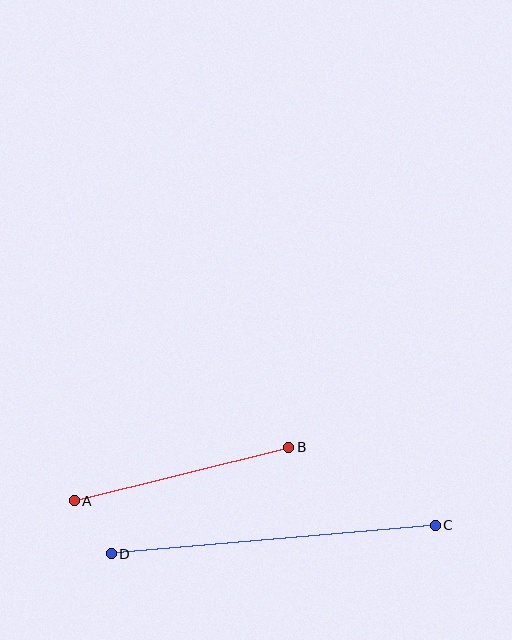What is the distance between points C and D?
The distance is approximately 325 pixels.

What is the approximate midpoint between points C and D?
The midpoint is at approximately (273, 540) pixels.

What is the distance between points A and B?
The distance is approximately 221 pixels.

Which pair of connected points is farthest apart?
Points C and D are farthest apart.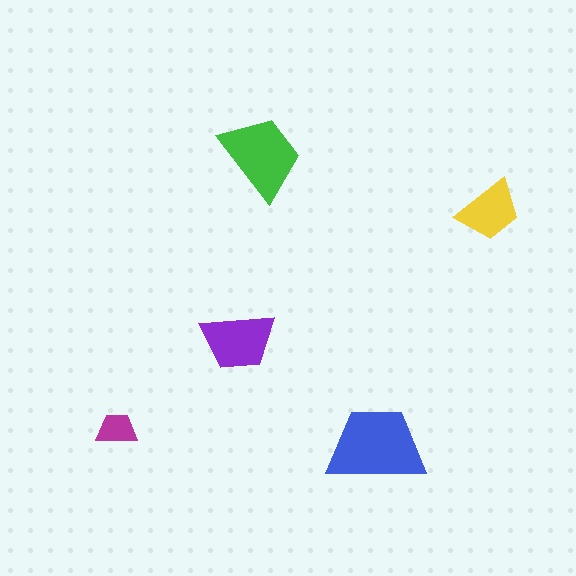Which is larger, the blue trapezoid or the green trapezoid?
The blue one.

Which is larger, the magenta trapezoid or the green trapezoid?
The green one.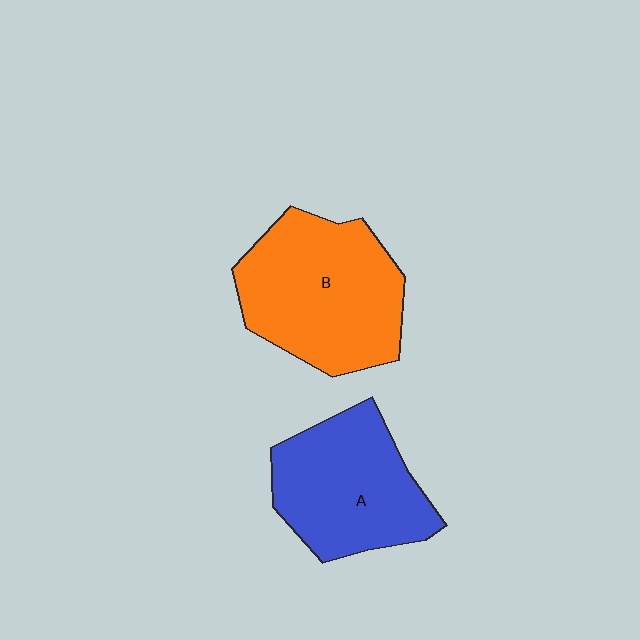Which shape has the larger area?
Shape B (orange).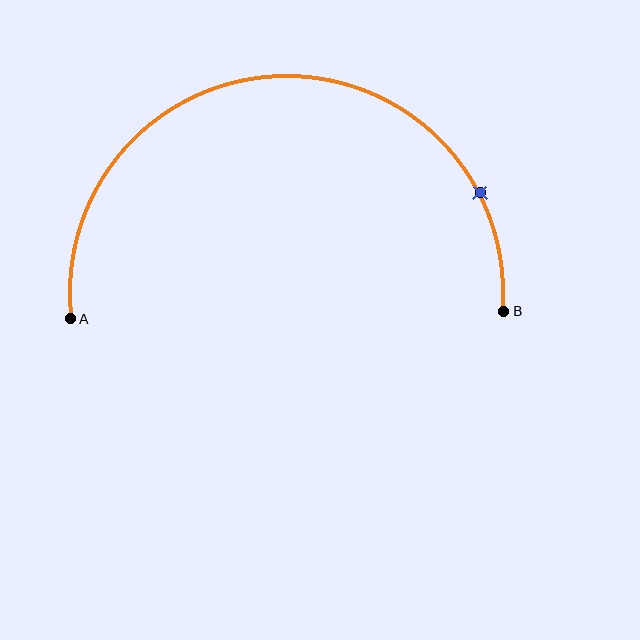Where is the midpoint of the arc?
The arc midpoint is the point on the curve farthest from the straight line joining A and B. It sits above that line.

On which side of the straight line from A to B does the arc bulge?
The arc bulges above the straight line connecting A and B.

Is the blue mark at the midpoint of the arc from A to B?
No. The blue mark lies on the arc but is closer to endpoint B. The arc midpoint would be at the point on the curve equidistant along the arc from both A and B.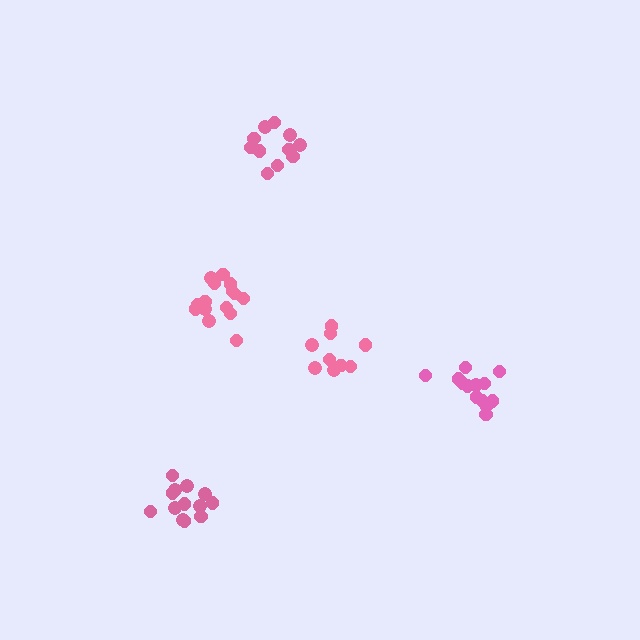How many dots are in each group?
Group 1: 11 dots, Group 2: 13 dots, Group 3: 15 dots, Group 4: 9 dots, Group 5: 13 dots (61 total).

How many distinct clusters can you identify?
There are 5 distinct clusters.